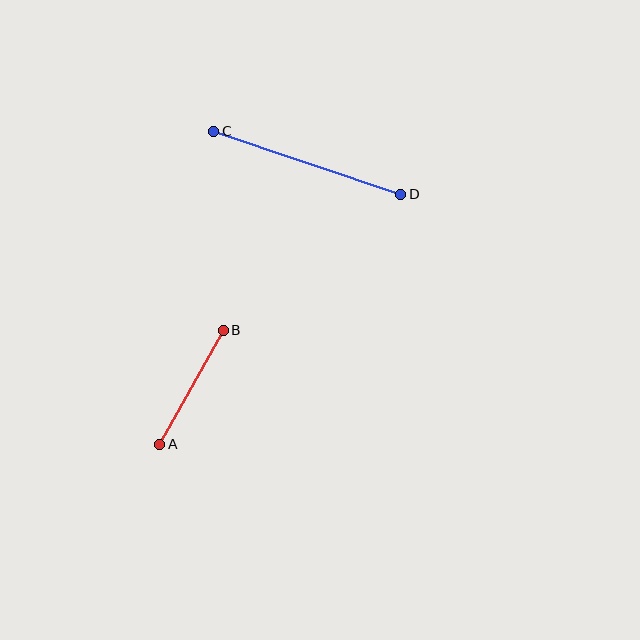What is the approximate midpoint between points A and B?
The midpoint is at approximately (192, 387) pixels.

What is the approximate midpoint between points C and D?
The midpoint is at approximately (307, 163) pixels.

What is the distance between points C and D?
The distance is approximately 197 pixels.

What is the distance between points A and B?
The distance is approximately 130 pixels.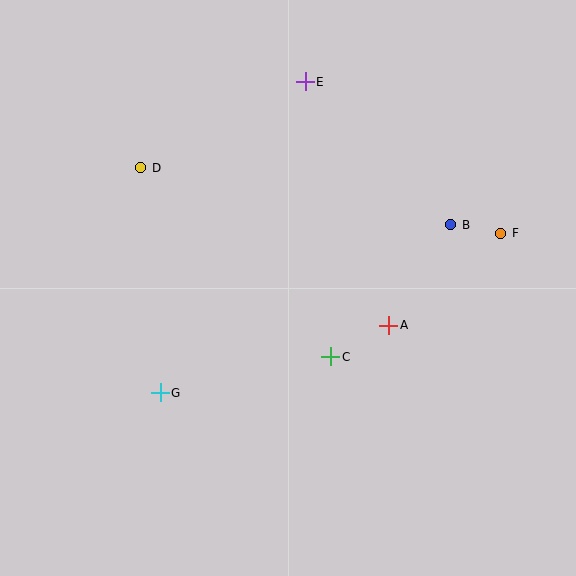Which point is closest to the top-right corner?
Point F is closest to the top-right corner.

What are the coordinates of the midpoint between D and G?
The midpoint between D and G is at (150, 280).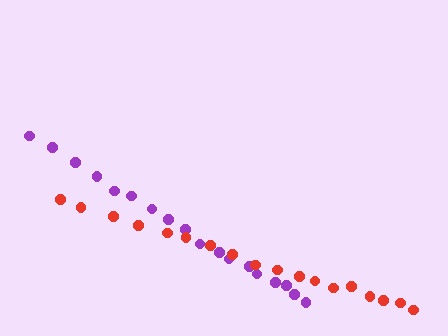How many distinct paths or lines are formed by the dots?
There are 2 distinct paths.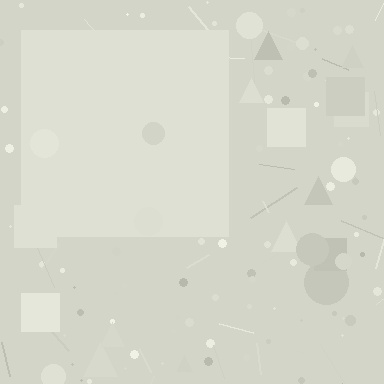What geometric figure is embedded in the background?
A square is embedded in the background.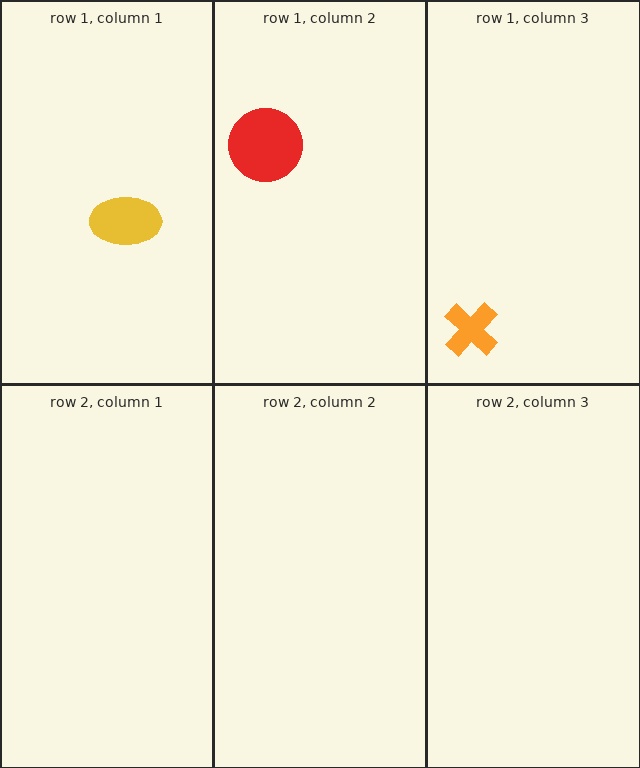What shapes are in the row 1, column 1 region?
The yellow ellipse.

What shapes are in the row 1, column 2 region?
The red circle.